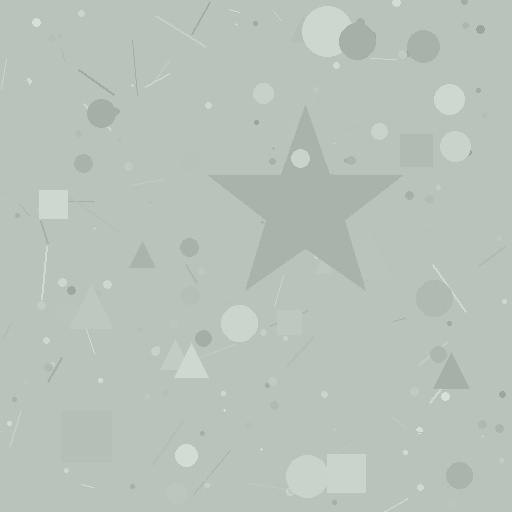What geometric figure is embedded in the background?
A star is embedded in the background.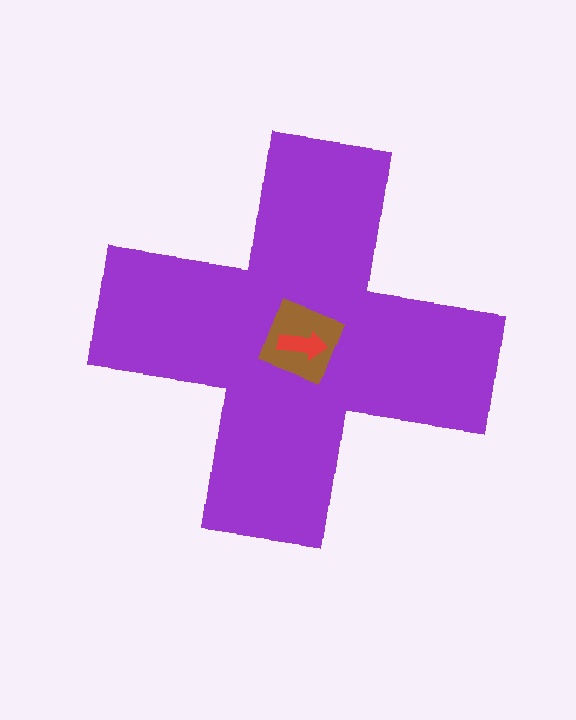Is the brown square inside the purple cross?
Yes.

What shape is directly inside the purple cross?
The brown square.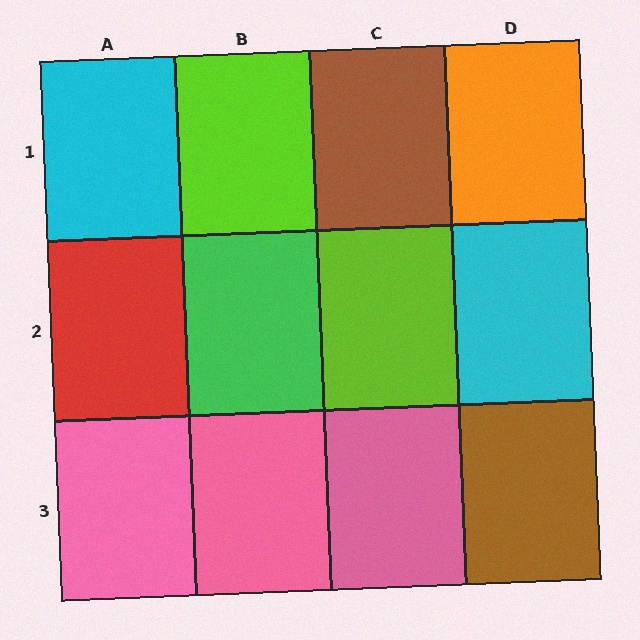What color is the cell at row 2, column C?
Lime.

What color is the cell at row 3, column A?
Pink.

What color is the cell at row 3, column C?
Pink.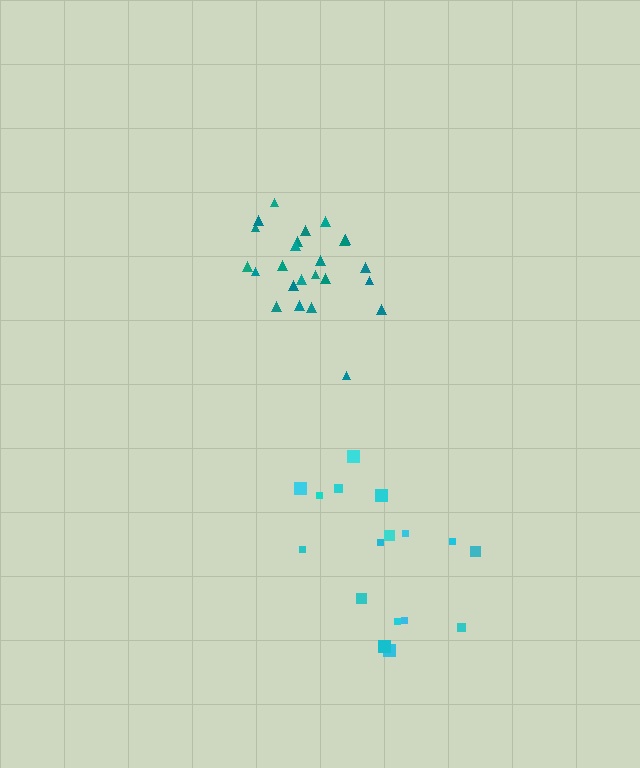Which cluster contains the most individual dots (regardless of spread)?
Teal (24).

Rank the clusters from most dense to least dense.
teal, cyan.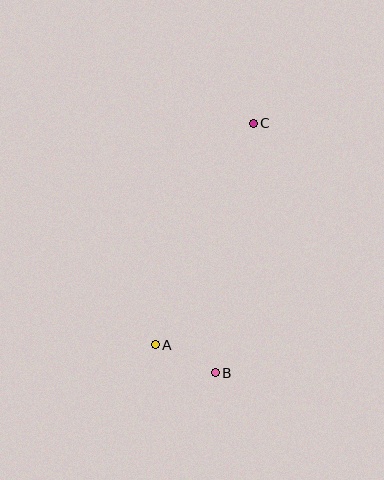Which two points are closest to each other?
Points A and B are closest to each other.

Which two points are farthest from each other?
Points B and C are farthest from each other.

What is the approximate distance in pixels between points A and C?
The distance between A and C is approximately 242 pixels.